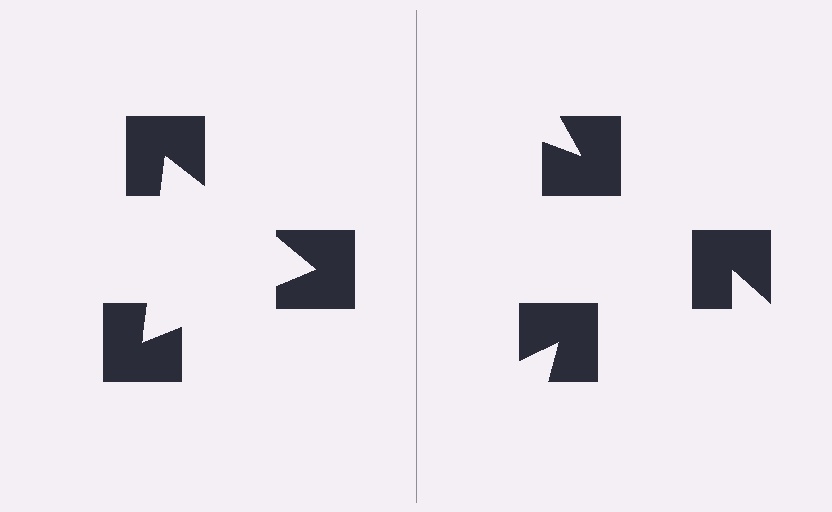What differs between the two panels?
The notched squares are positioned identically on both sides; only the wedge orientations differ. On the left they align to a triangle; on the right they are misaligned.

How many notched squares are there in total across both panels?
6 — 3 on each side.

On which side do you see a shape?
An illusory triangle appears on the left side. On the right side the wedge cuts are rotated, so no coherent shape forms.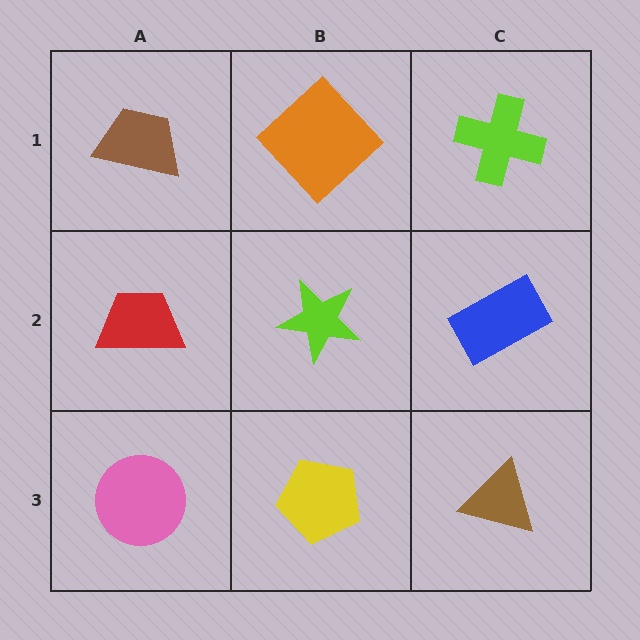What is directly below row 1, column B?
A lime star.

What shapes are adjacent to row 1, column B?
A lime star (row 2, column B), a brown trapezoid (row 1, column A), a lime cross (row 1, column C).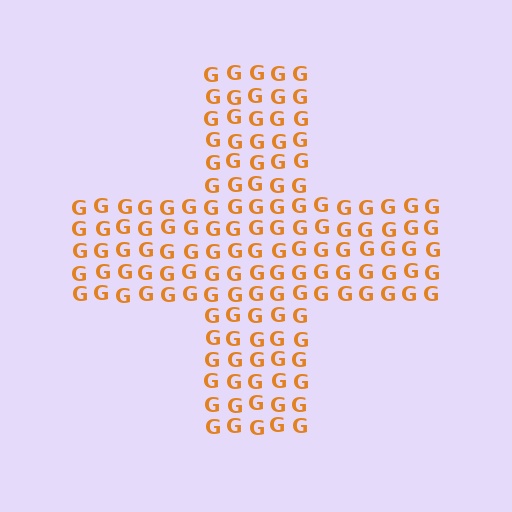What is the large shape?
The large shape is a cross.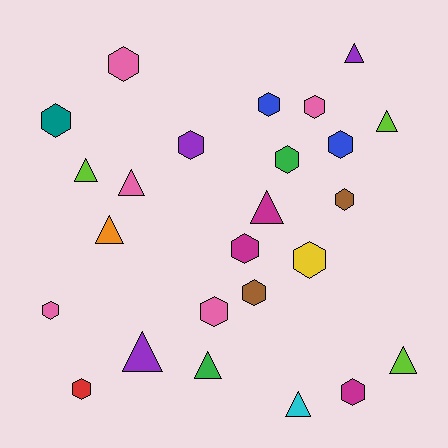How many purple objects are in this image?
There are 3 purple objects.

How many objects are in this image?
There are 25 objects.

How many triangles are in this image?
There are 10 triangles.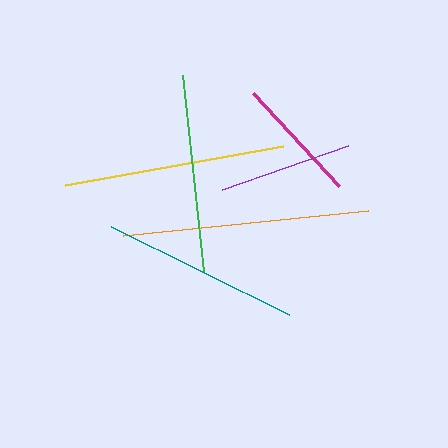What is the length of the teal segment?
The teal segment is approximately 198 pixels long.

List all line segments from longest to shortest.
From longest to shortest: orange, yellow, teal, green, purple, magenta.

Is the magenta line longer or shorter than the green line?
The green line is longer than the magenta line.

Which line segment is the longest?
The orange line is the longest at approximately 247 pixels.